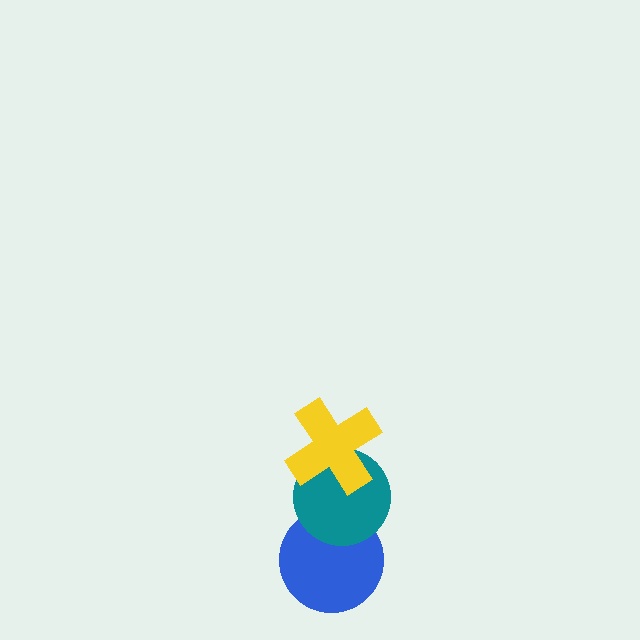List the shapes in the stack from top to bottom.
From top to bottom: the yellow cross, the teal circle, the blue circle.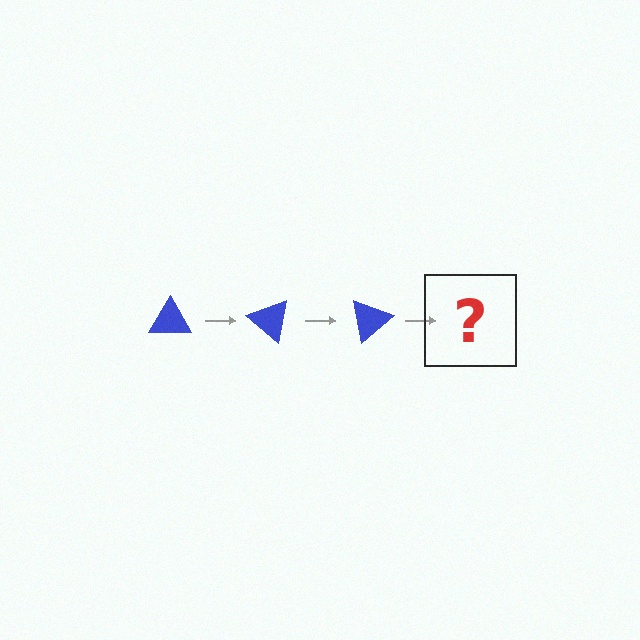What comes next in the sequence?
The next element should be a blue triangle rotated 120 degrees.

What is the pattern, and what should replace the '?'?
The pattern is that the triangle rotates 40 degrees each step. The '?' should be a blue triangle rotated 120 degrees.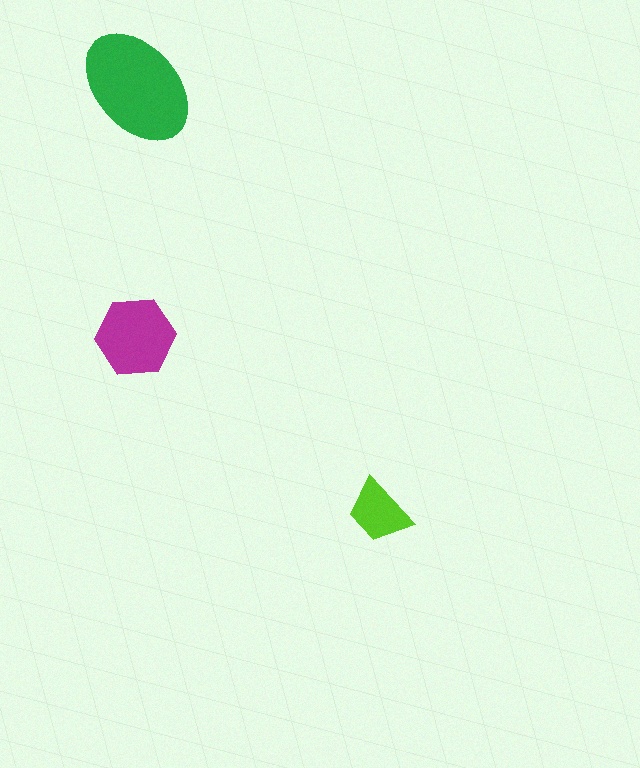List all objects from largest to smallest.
The green ellipse, the magenta hexagon, the lime trapezoid.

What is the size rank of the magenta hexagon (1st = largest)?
2nd.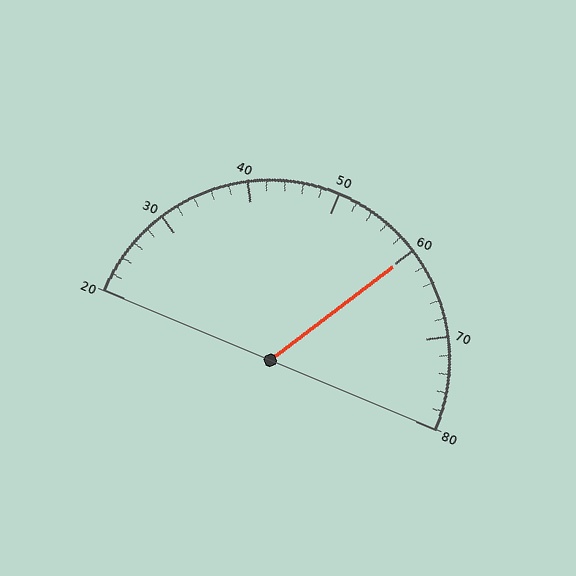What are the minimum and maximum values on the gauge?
The gauge ranges from 20 to 80.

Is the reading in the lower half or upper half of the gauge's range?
The reading is in the upper half of the range (20 to 80).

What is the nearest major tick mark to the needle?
The nearest major tick mark is 60.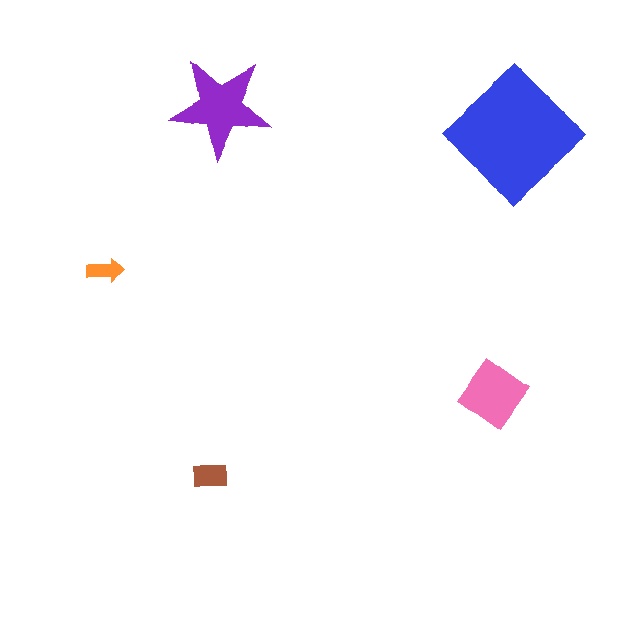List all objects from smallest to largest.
The orange arrow, the brown rectangle, the pink diamond, the purple star, the blue diamond.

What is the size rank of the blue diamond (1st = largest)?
1st.